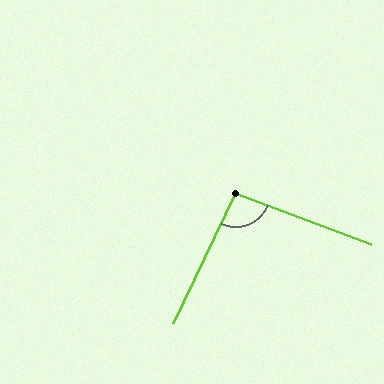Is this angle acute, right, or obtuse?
It is approximately a right angle.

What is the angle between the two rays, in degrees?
Approximately 95 degrees.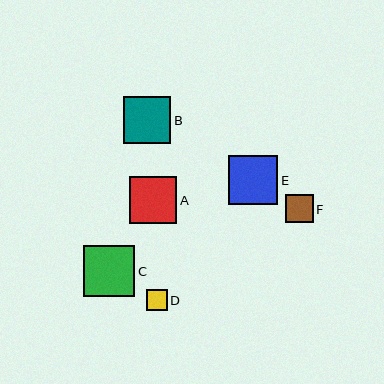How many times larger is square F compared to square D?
Square F is approximately 1.3 times the size of square D.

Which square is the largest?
Square C is the largest with a size of approximately 51 pixels.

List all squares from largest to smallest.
From largest to smallest: C, E, A, B, F, D.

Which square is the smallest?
Square D is the smallest with a size of approximately 21 pixels.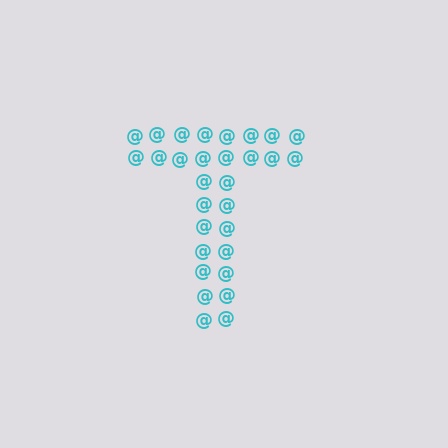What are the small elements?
The small elements are at signs.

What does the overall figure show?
The overall figure shows the letter T.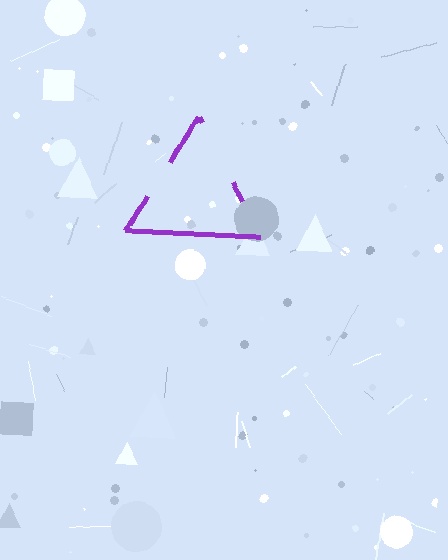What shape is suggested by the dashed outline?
The dashed outline suggests a triangle.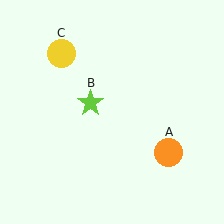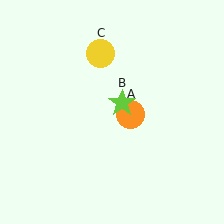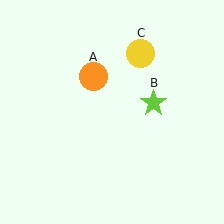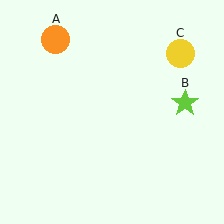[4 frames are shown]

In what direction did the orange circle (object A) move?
The orange circle (object A) moved up and to the left.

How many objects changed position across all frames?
3 objects changed position: orange circle (object A), lime star (object B), yellow circle (object C).